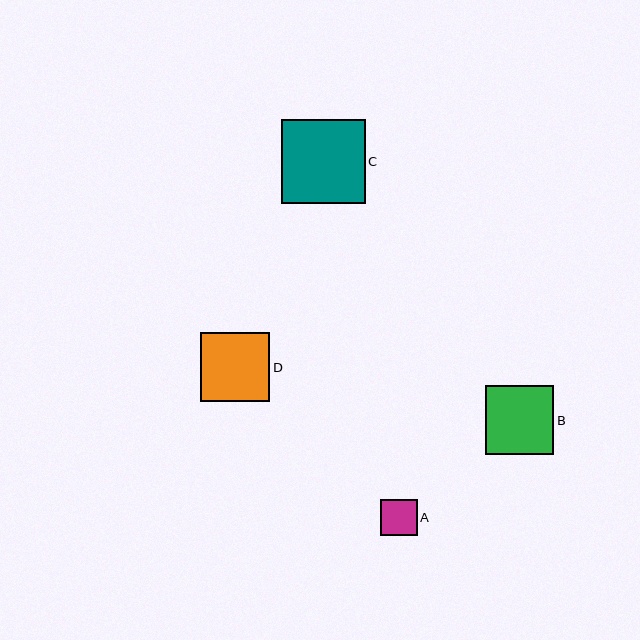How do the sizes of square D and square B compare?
Square D and square B are approximately the same size.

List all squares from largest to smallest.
From largest to smallest: C, D, B, A.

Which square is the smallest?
Square A is the smallest with a size of approximately 36 pixels.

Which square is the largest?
Square C is the largest with a size of approximately 84 pixels.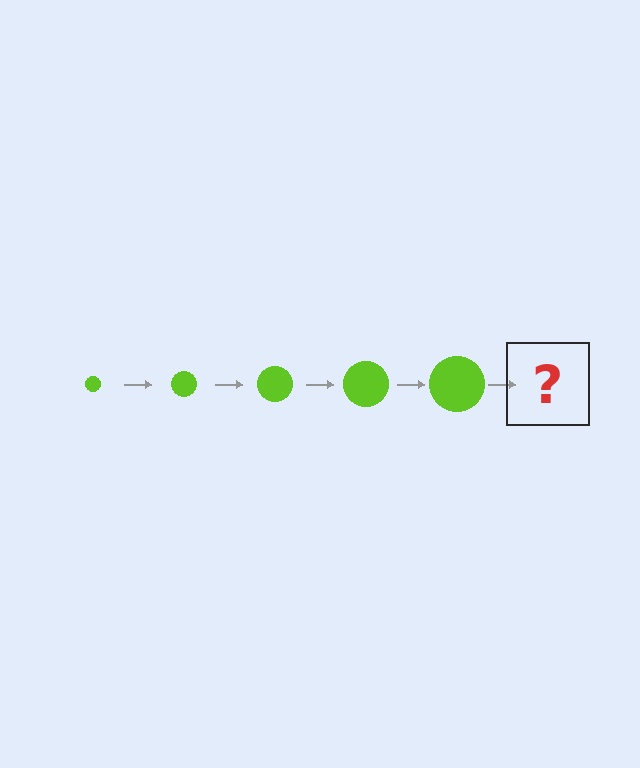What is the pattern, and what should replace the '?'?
The pattern is that the circle gets progressively larger each step. The '?' should be a lime circle, larger than the previous one.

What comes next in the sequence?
The next element should be a lime circle, larger than the previous one.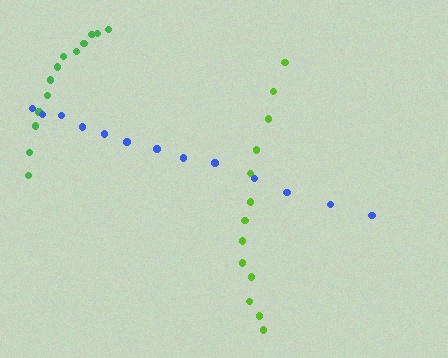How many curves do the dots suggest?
There are 3 distinct paths.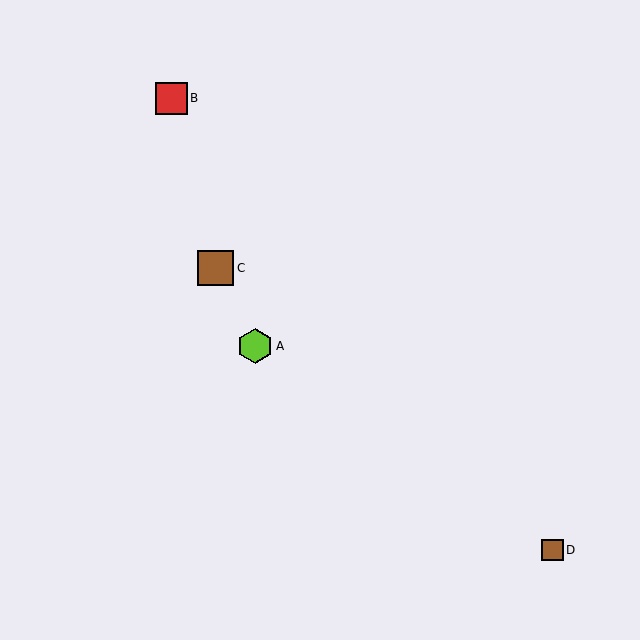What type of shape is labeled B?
Shape B is a red square.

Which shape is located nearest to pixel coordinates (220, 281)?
The brown square (labeled C) at (216, 268) is nearest to that location.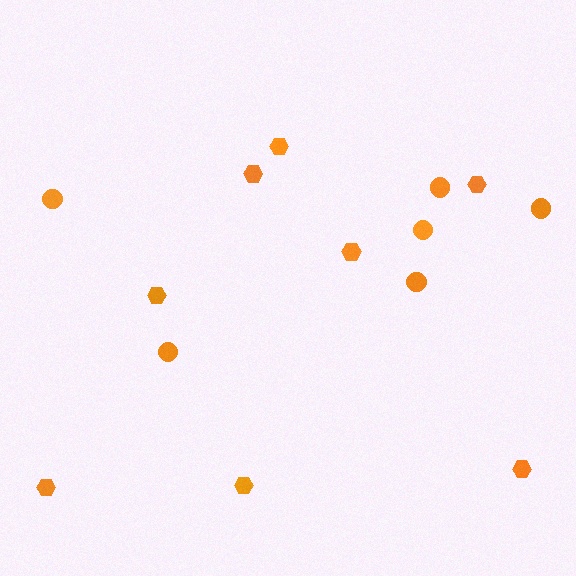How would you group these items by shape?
There are 2 groups: one group of circles (6) and one group of hexagons (8).